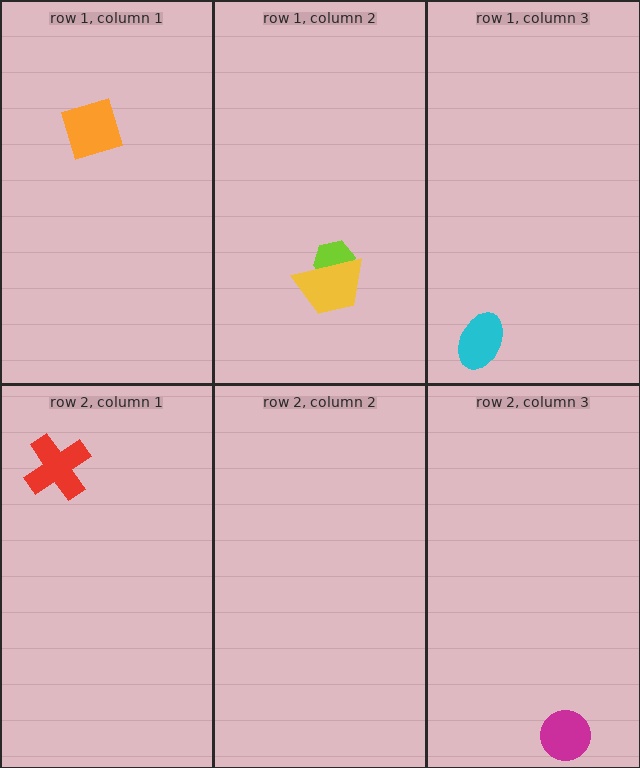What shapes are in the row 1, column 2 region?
The lime hexagon, the yellow trapezoid.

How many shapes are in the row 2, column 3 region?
1.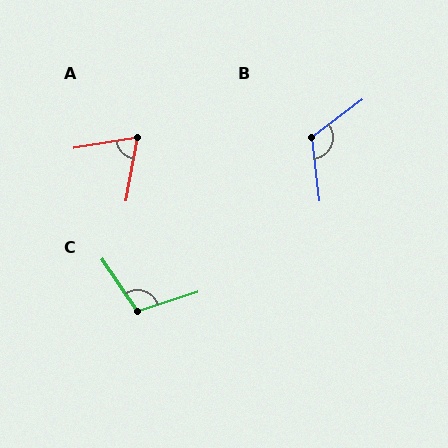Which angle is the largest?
B, at approximately 121 degrees.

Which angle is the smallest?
A, at approximately 71 degrees.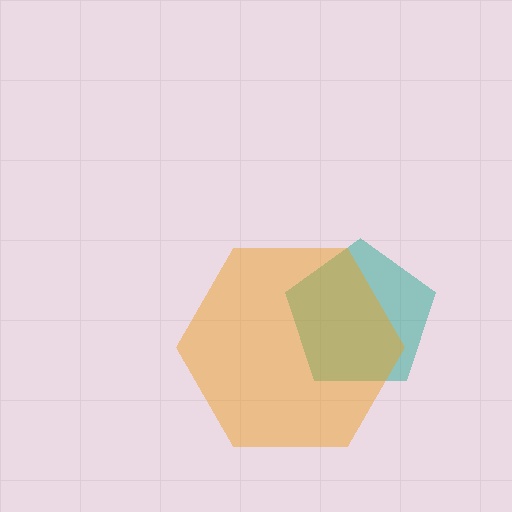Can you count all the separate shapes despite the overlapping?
Yes, there are 2 separate shapes.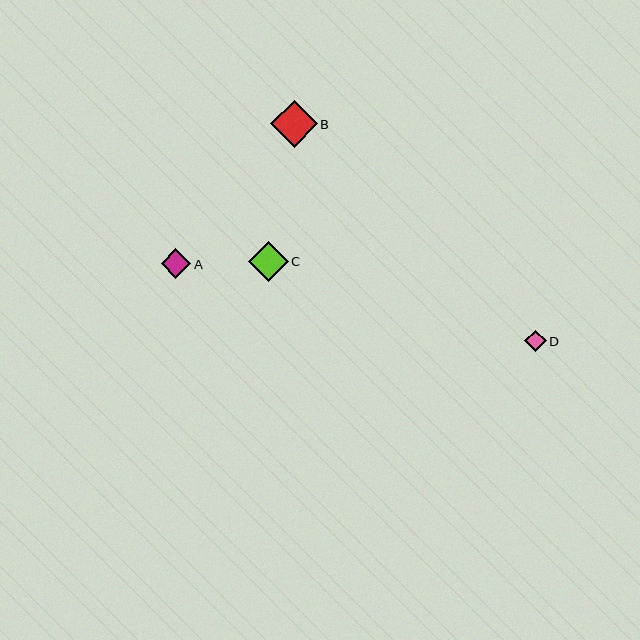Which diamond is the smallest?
Diamond D is the smallest with a size of approximately 21 pixels.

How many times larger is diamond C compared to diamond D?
Diamond C is approximately 1.9 times the size of diamond D.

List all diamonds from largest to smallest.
From largest to smallest: B, C, A, D.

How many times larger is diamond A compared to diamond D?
Diamond A is approximately 1.4 times the size of diamond D.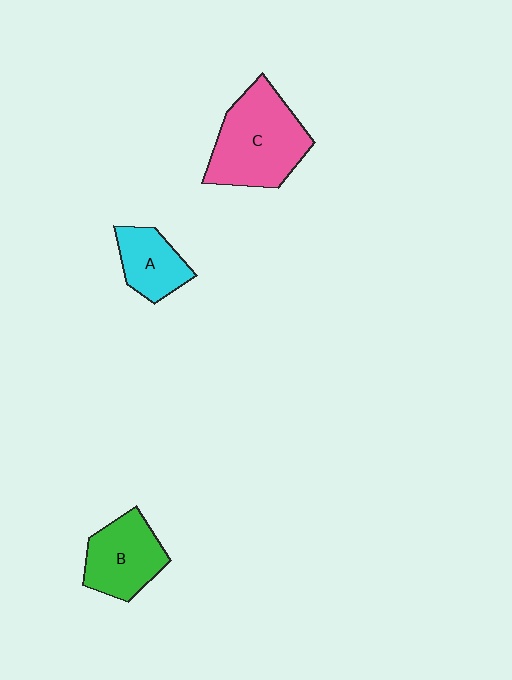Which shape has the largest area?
Shape C (pink).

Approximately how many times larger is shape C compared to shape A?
Approximately 1.9 times.